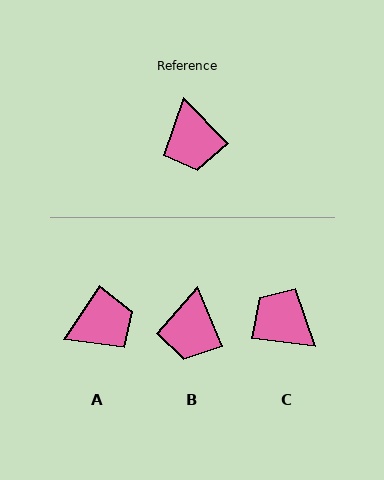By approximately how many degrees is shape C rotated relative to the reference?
Approximately 142 degrees clockwise.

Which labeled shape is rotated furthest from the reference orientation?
C, about 142 degrees away.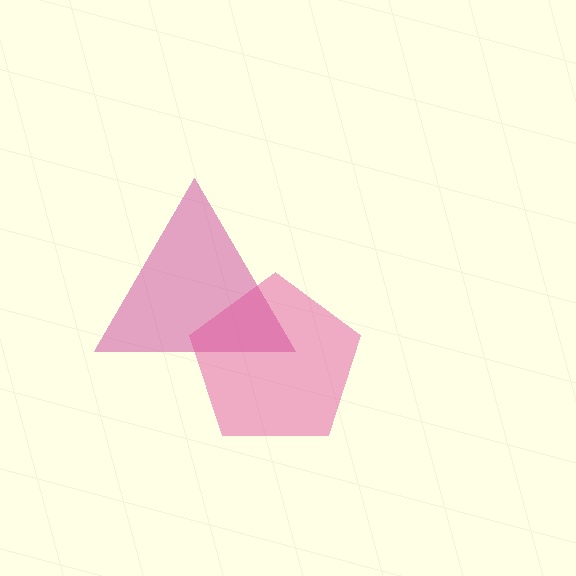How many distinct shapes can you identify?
There are 2 distinct shapes: a magenta triangle, a pink pentagon.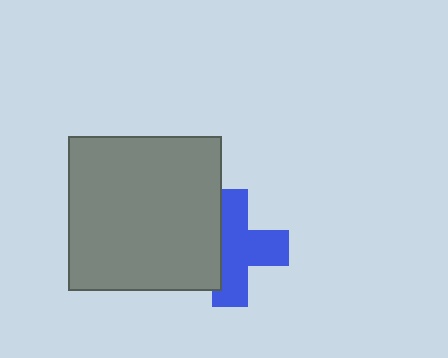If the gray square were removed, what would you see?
You would see the complete blue cross.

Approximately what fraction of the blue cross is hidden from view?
Roughly 34% of the blue cross is hidden behind the gray square.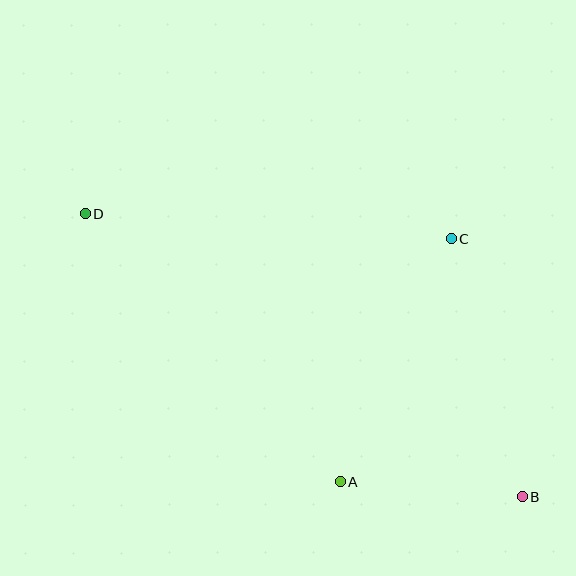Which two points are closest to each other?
Points A and B are closest to each other.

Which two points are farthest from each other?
Points B and D are farthest from each other.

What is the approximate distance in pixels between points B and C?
The distance between B and C is approximately 267 pixels.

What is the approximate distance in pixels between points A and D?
The distance between A and D is approximately 370 pixels.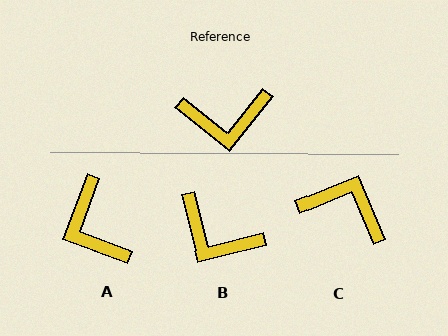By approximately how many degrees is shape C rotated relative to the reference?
Approximately 151 degrees counter-clockwise.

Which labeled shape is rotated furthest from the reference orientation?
C, about 151 degrees away.